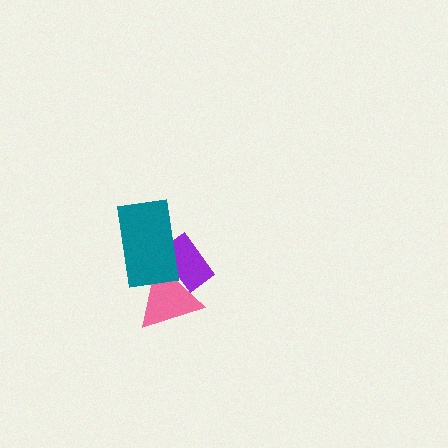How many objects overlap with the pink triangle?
2 objects overlap with the pink triangle.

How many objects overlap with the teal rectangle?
2 objects overlap with the teal rectangle.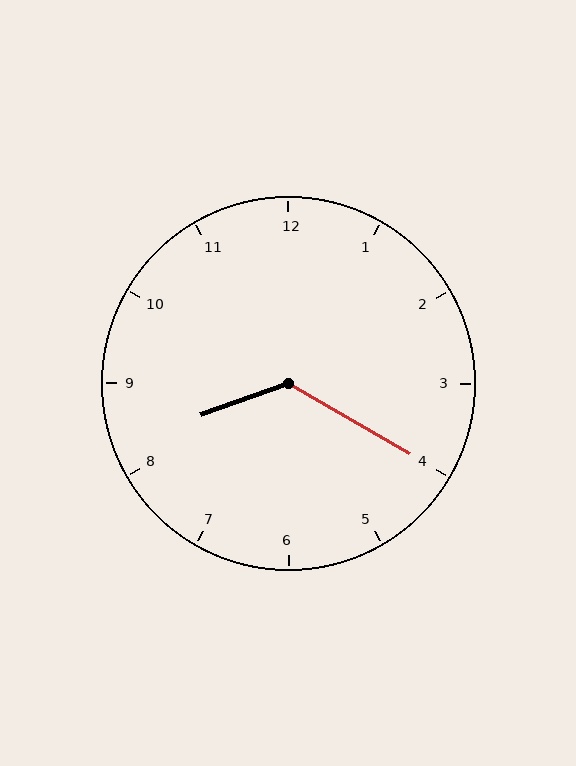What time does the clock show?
8:20.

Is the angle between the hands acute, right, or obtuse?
It is obtuse.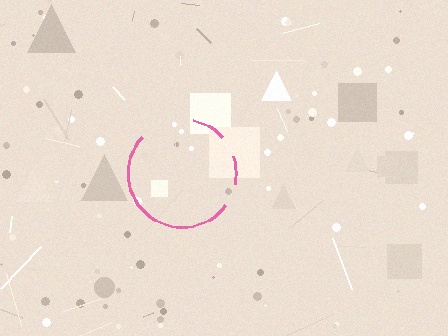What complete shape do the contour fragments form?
The contour fragments form a circle.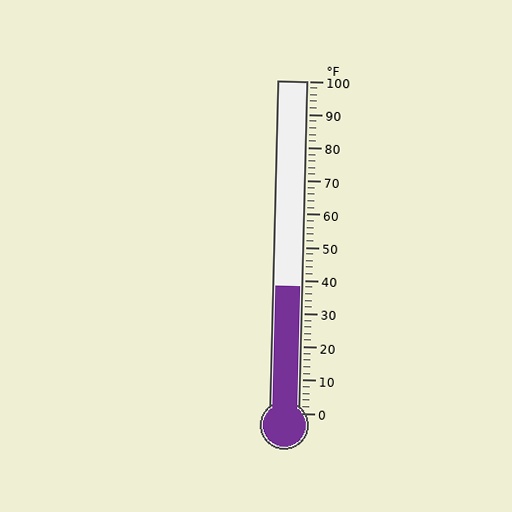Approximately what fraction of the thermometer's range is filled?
The thermometer is filled to approximately 40% of its range.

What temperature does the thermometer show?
The thermometer shows approximately 38°F.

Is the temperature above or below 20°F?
The temperature is above 20°F.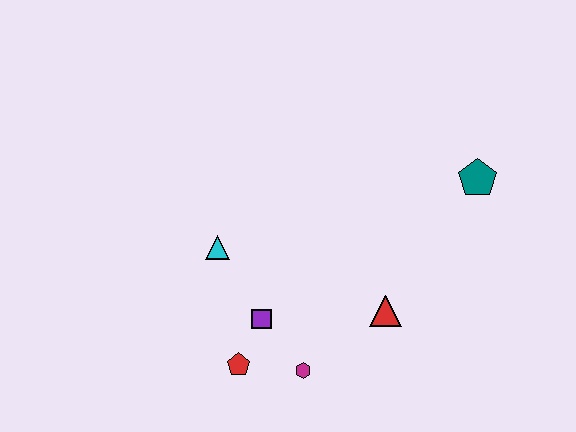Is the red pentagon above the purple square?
No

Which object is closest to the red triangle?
The magenta hexagon is closest to the red triangle.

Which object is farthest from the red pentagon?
The teal pentagon is farthest from the red pentagon.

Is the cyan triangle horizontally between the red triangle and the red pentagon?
No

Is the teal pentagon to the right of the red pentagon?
Yes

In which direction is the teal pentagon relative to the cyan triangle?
The teal pentagon is to the right of the cyan triangle.